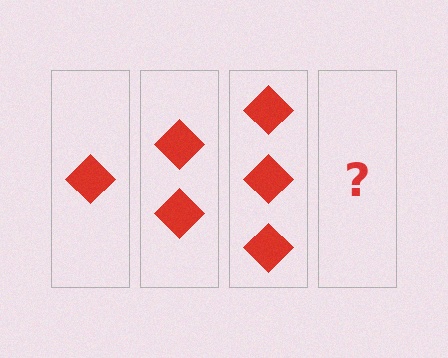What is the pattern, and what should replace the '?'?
The pattern is that each step adds one more diamond. The '?' should be 4 diamonds.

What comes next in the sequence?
The next element should be 4 diamonds.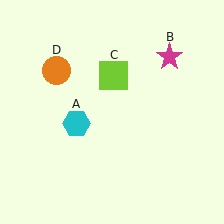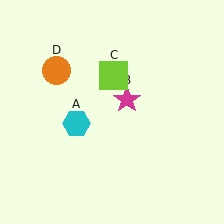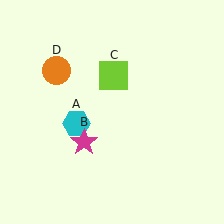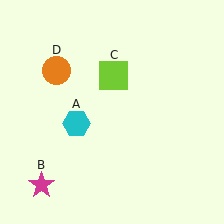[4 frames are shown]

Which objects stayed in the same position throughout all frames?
Cyan hexagon (object A) and lime square (object C) and orange circle (object D) remained stationary.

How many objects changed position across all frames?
1 object changed position: magenta star (object B).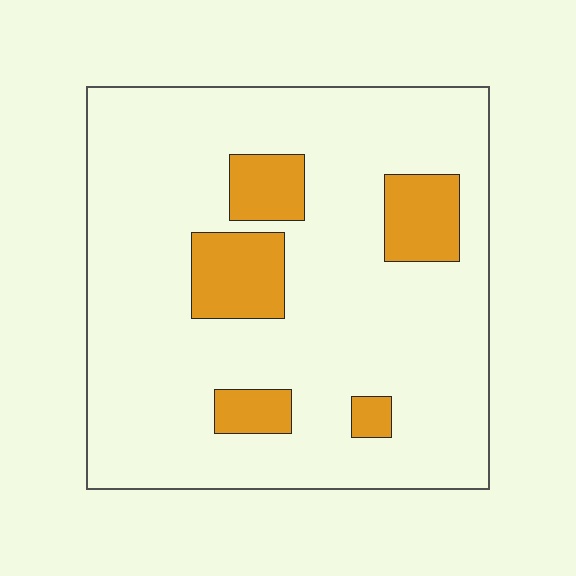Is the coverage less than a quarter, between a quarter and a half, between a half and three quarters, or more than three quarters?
Less than a quarter.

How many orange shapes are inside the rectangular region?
5.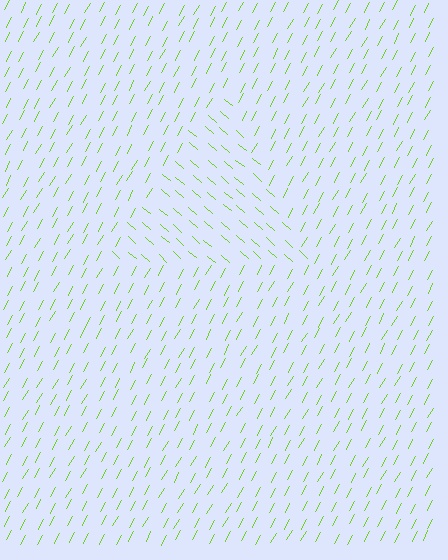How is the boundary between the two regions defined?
The boundary is defined purely by a change in line orientation (approximately 78 degrees difference). All lines are the same color and thickness.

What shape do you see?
I see a triangle.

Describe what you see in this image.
The image is filled with small lime line segments. A triangle region in the image has lines oriented differently from the surrounding lines, creating a visible texture boundary.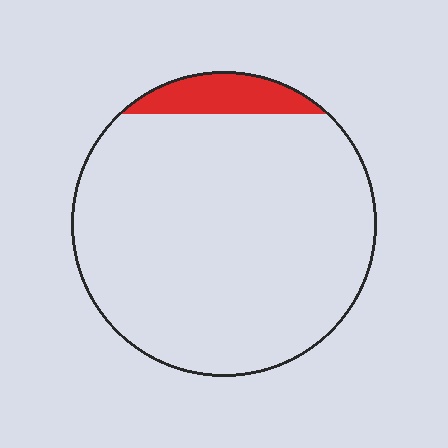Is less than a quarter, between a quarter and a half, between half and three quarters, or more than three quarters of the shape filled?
Less than a quarter.